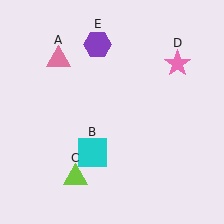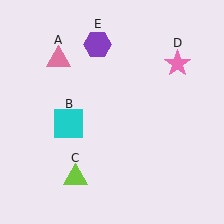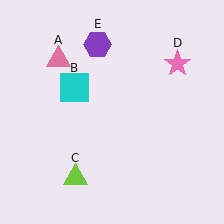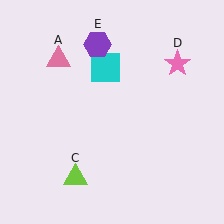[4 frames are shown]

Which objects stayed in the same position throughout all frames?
Pink triangle (object A) and lime triangle (object C) and pink star (object D) and purple hexagon (object E) remained stationary.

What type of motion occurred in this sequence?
The cyan square (object B) rotated clockwise around the center of the scene.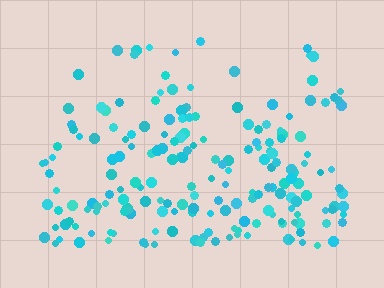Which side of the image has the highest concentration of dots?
The bottom.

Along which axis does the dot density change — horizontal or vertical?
Vertical.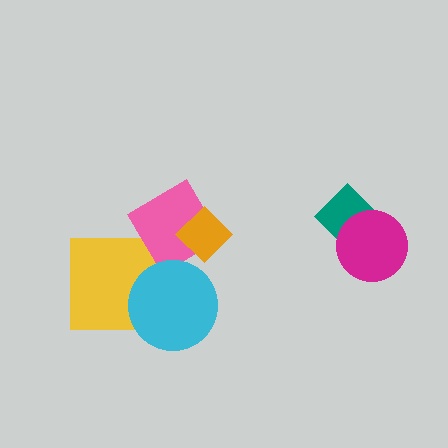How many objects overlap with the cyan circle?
1 object overlaps with the cyan circle.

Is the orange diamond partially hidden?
No, no other shape covers it.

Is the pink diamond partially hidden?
Yes, it is partially covered by another shape.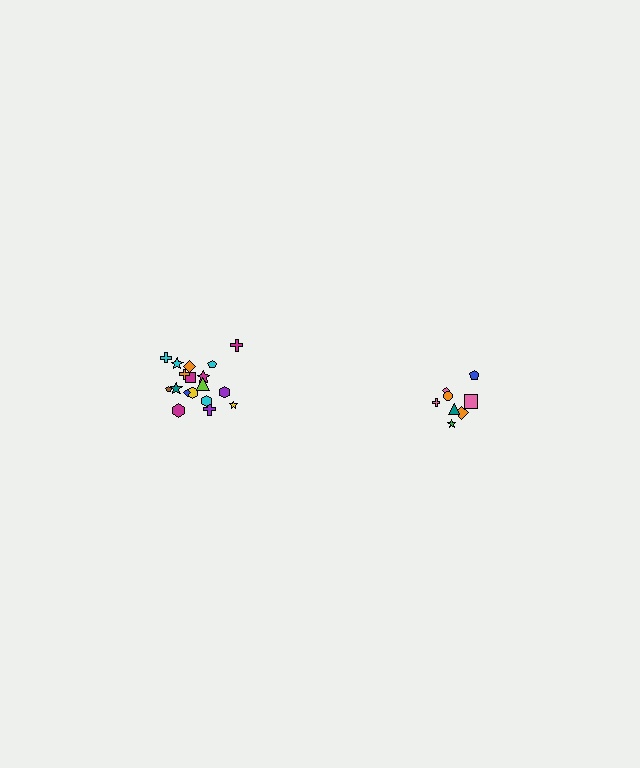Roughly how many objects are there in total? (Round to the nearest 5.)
Roughly 25 objects in total.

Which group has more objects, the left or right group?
The left group.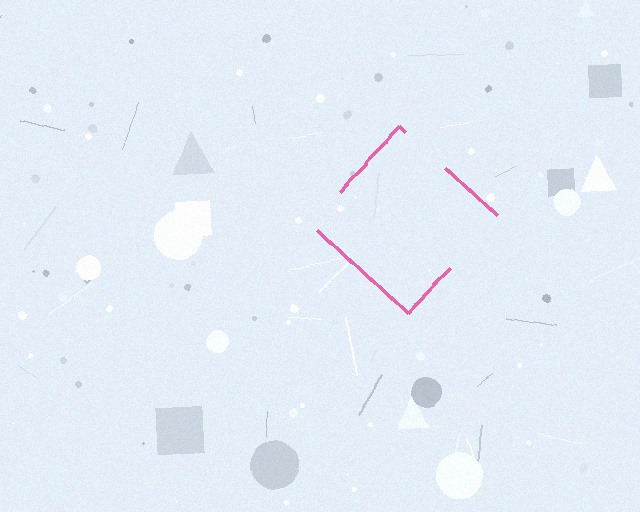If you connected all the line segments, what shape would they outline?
They would outline a diamond.